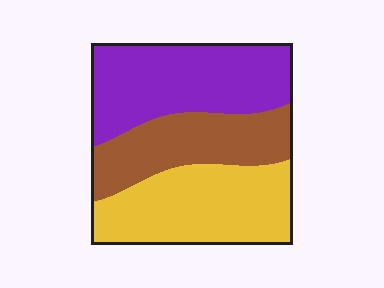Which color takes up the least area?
Brown, at roughly 25%.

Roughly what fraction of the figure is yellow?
Yellow covers 36% of the figure.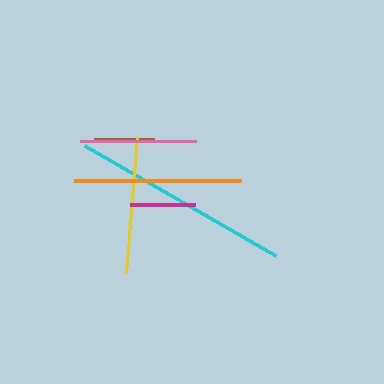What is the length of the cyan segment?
The cyan segment is approximately 220 pixels long.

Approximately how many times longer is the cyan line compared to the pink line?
The cyan line is approximately 1.9 times the length of the pink line.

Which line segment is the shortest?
The brown line is the shortest at approximately 61 pixels.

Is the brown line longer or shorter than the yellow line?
The yellow line is longer than the brown line.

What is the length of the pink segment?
The pink segment is approximately 117 pixels long.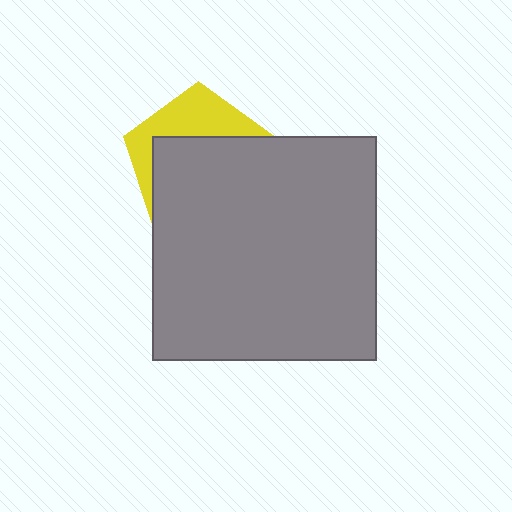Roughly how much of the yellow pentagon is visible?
A small part of it is visible (roughly 35%).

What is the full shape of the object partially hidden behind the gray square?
The partially hidden object is a yellow pentagon.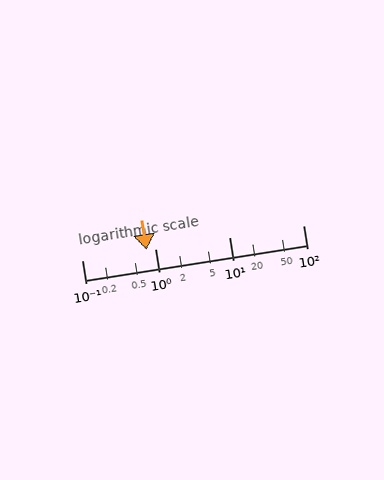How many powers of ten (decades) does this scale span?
The scale spans 3 decades, from 0.1 to 100.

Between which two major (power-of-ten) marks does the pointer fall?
The pointer is between 0.1 and 1.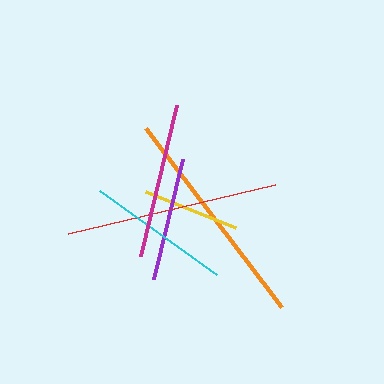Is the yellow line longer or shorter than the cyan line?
The cyan line is longer than the yellow line.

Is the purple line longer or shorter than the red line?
The red line is longer than the purple line.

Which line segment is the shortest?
The yellow line is the shortest at approximately 97 pixels.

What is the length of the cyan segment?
The cyan segment is approximately 145 pixels long.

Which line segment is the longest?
The orange line is the longest at approximately 225 pixels.